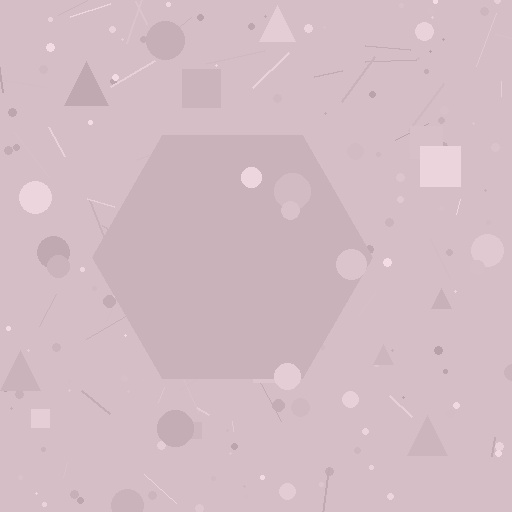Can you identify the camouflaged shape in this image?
The camouflaged shape is a hexagon.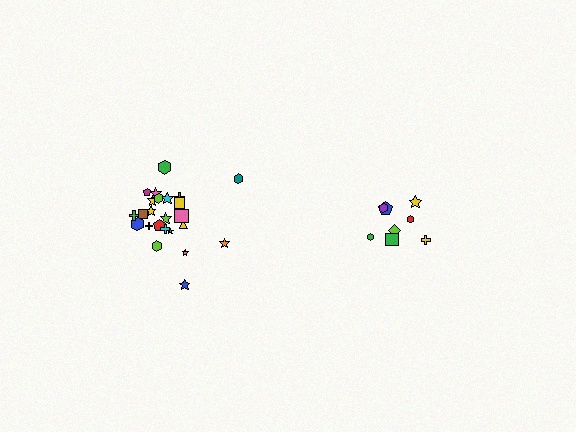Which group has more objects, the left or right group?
The left group.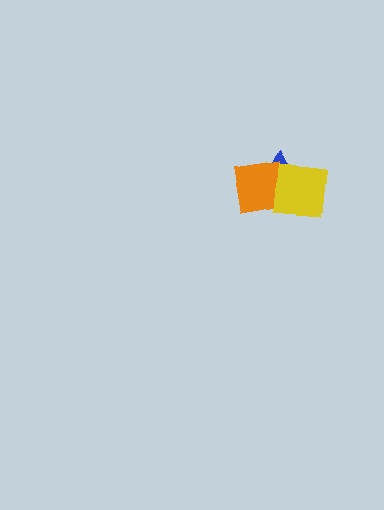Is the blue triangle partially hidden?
Yes, it is partially covered by another shape.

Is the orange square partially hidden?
Yes, it is partially covered by another shape.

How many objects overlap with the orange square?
2 objects overlap with the orange square.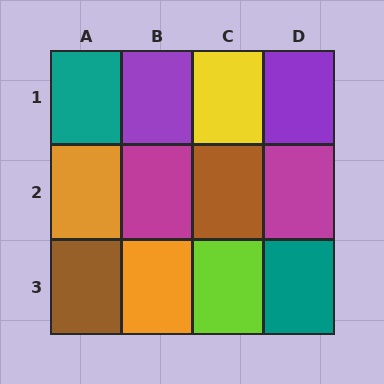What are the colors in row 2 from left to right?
Orange, magenta, brown, magenta.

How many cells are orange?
2 cells are orange.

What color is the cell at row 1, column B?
Purple.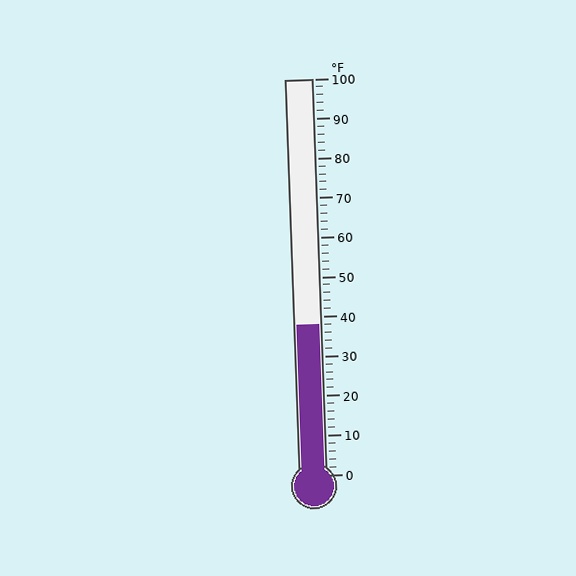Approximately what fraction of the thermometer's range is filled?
The thermometer is filled to approximately 40% of its range.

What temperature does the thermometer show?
The thermometer shows approximately 38°F.